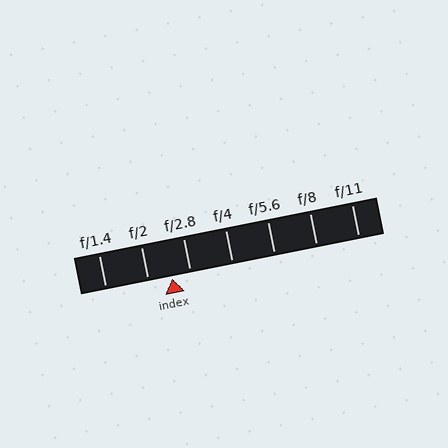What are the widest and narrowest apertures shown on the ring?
The widest aperture shown is f/1.4 and the narrowest is f/11.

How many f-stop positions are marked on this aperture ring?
There are 7 f-stop positions marked.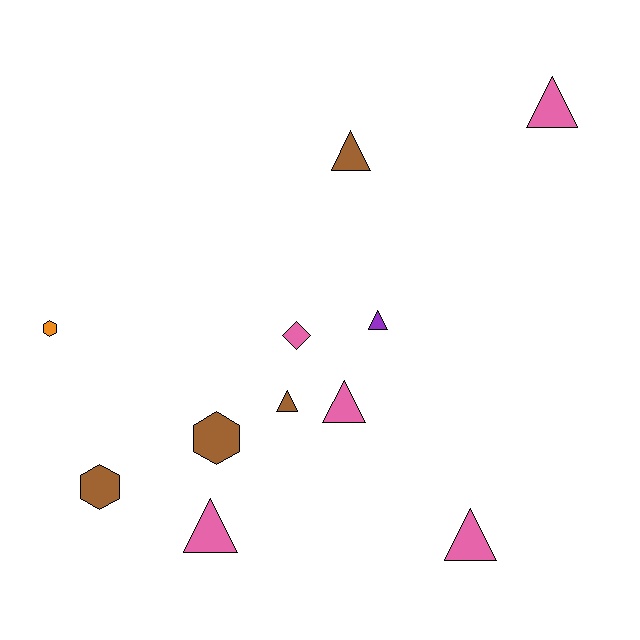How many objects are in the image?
There are 11 objects.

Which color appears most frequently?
Pink, with 5 objects.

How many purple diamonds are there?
There are no purple diamonds.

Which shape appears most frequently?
Triangle, with 7 objects.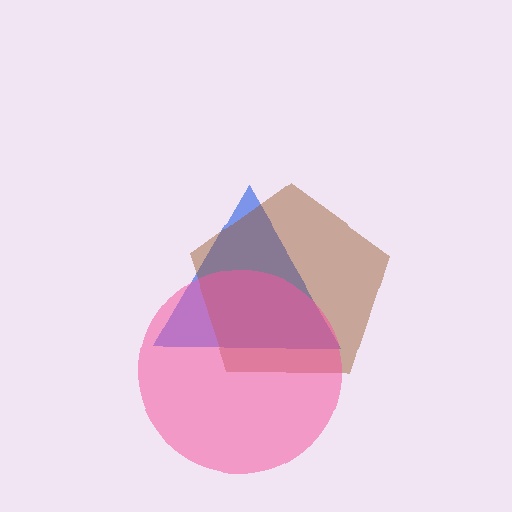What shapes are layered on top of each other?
The layered shapes are: a blue triangle, a brown pentagon, a pink circle.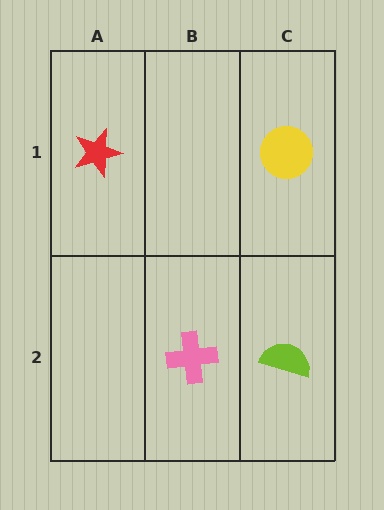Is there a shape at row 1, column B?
No, that cell is empty.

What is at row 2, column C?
A lime semicircle.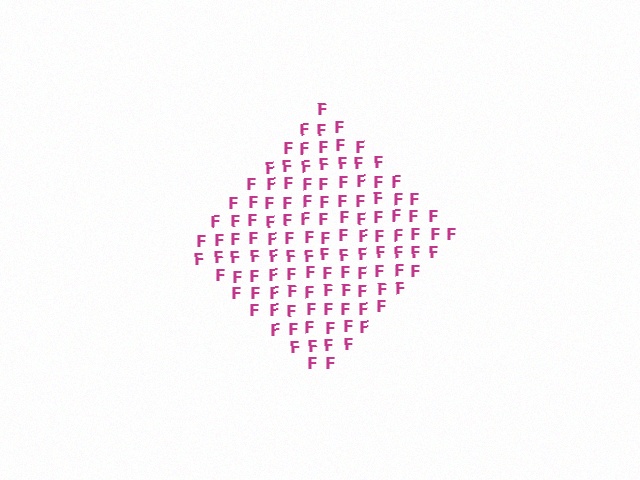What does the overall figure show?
The overall figure shows a diamond.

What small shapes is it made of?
It is made of small letter F's.